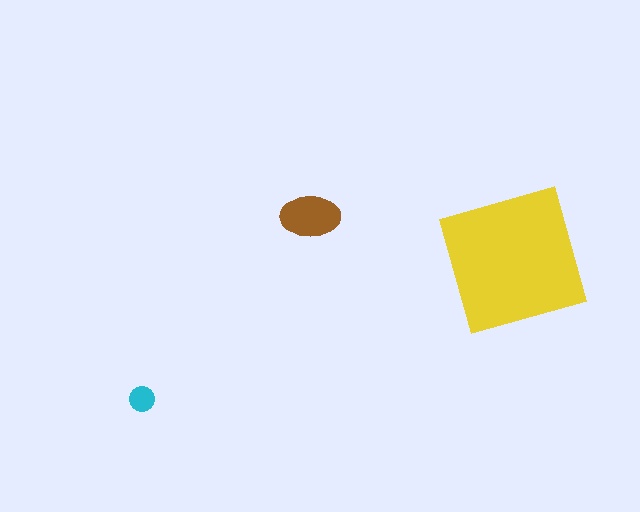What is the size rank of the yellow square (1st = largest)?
1st.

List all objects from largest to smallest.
The yellow square, the brown ellipse, the cyan circle.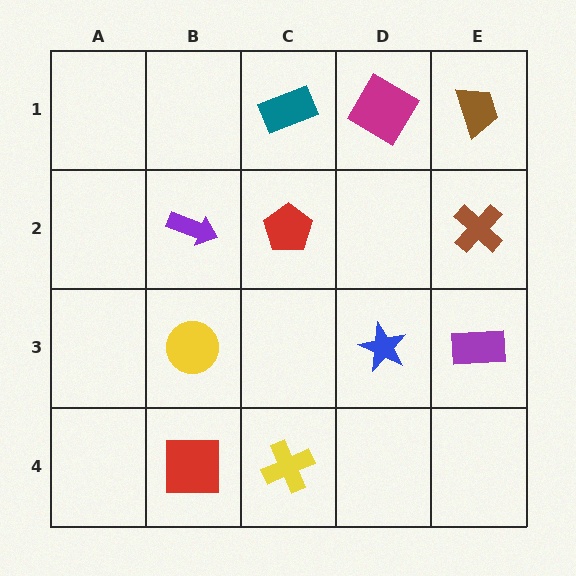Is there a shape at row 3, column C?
No, that cell is empty.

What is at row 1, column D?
A magenta diamond.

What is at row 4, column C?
A yellow cross.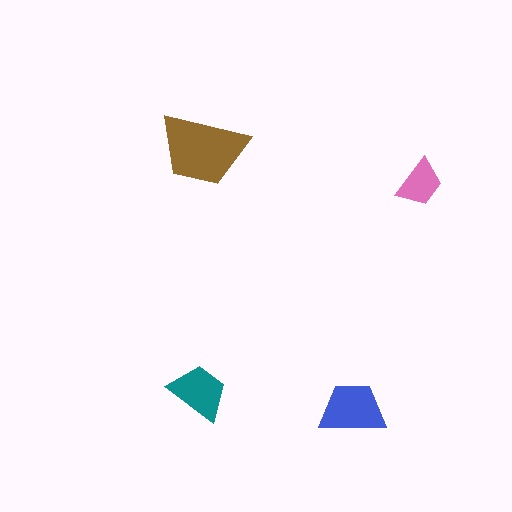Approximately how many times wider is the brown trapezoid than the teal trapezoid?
About 1.5 times wider.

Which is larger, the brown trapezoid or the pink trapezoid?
The brown one.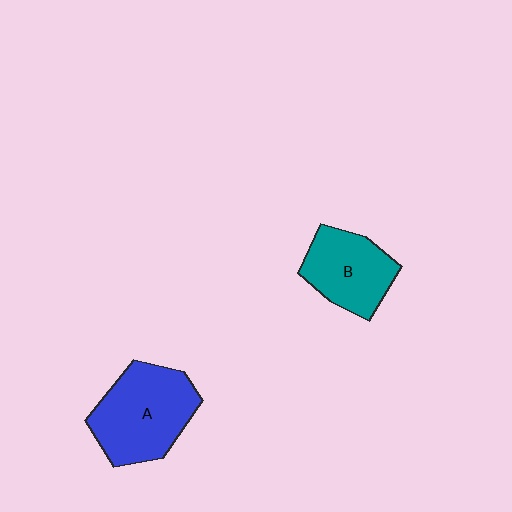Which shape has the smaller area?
Shape B (teal).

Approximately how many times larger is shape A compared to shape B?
Approximately 1.4 times.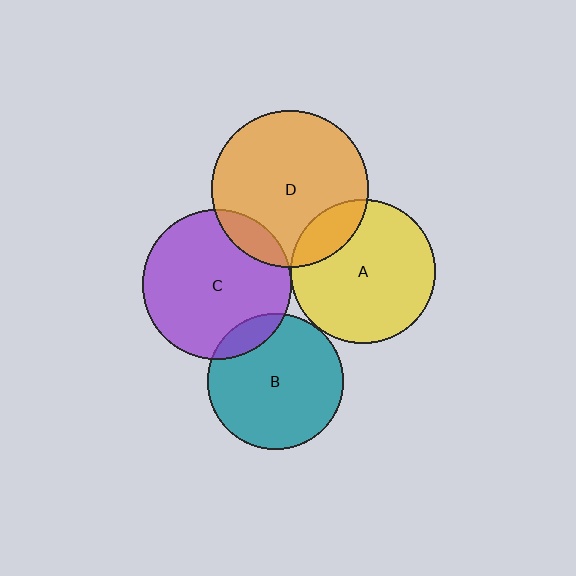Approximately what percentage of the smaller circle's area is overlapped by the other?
Approximately 5%.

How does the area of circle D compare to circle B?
Approximately 1.3 times.